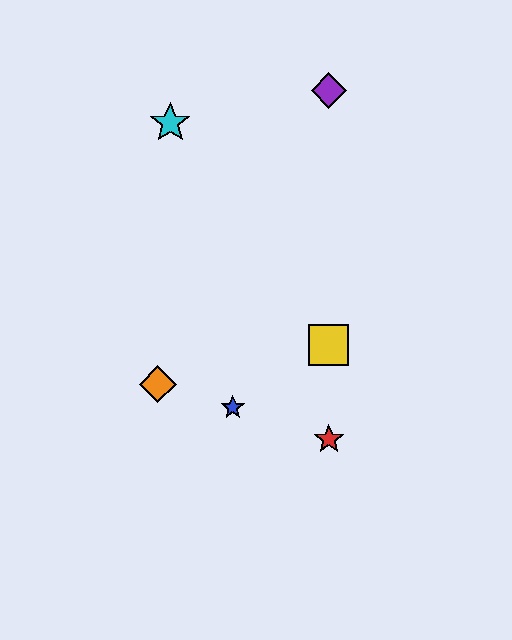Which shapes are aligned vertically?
The red star, the green diamond, the yellow square, the purple diamond are aligned vertically.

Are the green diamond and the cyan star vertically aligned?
No, the green diamond is at x≈329 and the cyan star is at x≈170.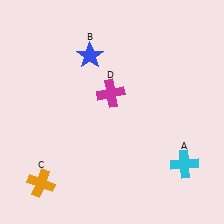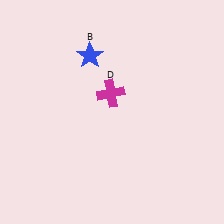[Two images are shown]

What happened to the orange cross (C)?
The orange cross (C) was removed in Image 2. It was in the bottom-left area of Image 1.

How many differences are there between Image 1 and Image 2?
There are 2 differences between the two images.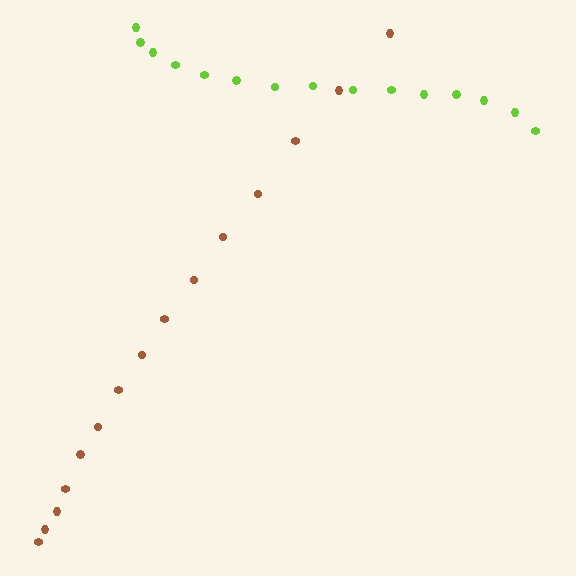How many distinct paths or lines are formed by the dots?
There are 2 distinct paths.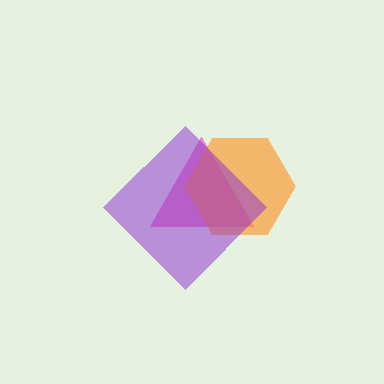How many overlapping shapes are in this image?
There are 3 overlapping shapes in the image.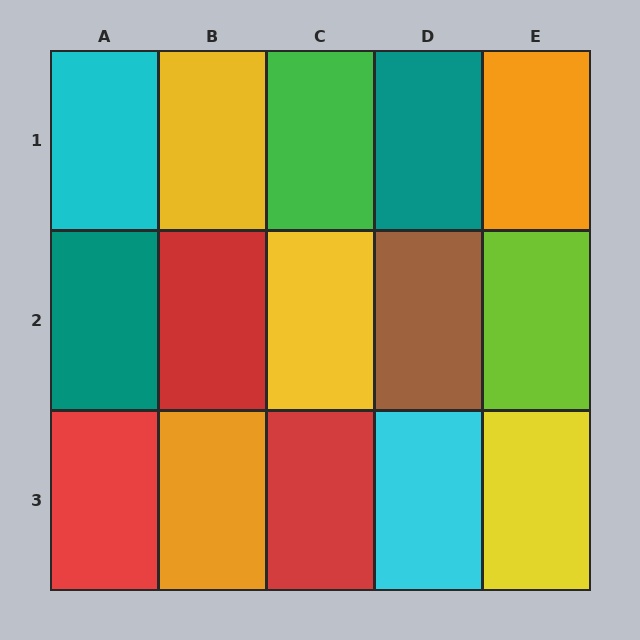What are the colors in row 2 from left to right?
Teal, red, yellow, brown, lime.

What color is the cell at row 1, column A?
Cyan.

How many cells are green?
1 cell is green.